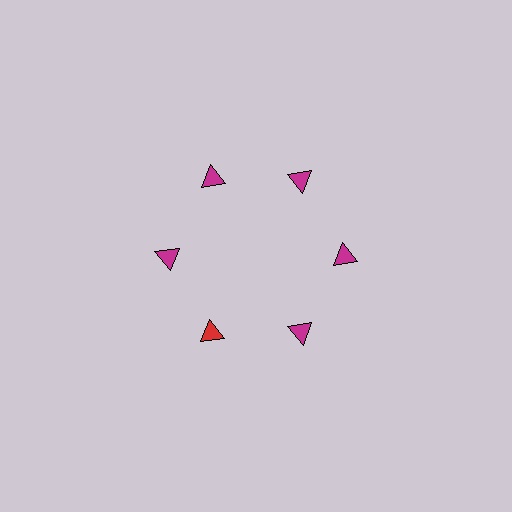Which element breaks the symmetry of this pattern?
The red triangle at roughly the 7 o'clock position breaks the symmetry. All other shapes are magenta triangles.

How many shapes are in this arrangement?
There are 6 shapes arranged in a ring pattern.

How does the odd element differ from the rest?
It has a different color: red instead of magenta.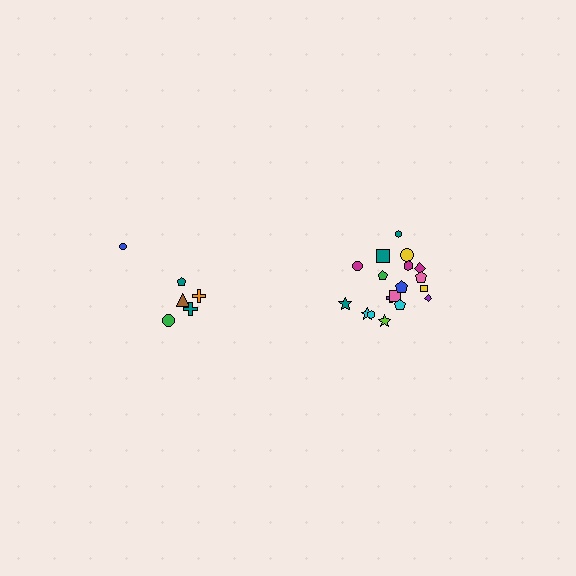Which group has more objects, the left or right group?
The right group.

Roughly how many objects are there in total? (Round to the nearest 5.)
Roughly 25 objects in total.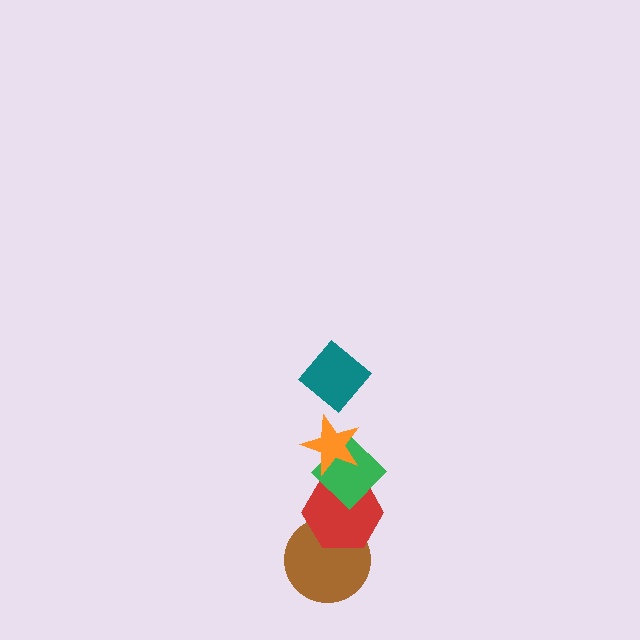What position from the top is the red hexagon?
The red hexagon is 4th from the top.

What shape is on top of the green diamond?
The orange star is on top of the green diamond.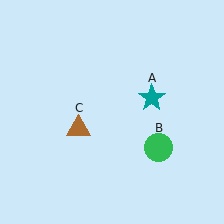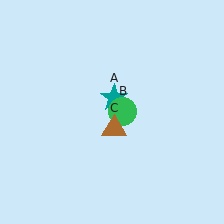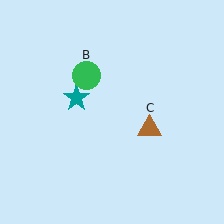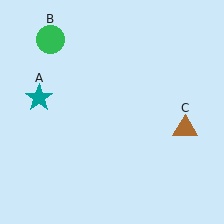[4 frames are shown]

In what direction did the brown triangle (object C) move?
The brown triangle (object C) moved right.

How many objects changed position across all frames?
3 objects changed position: teal star (object A), green circle (object B), brown triangle (object C).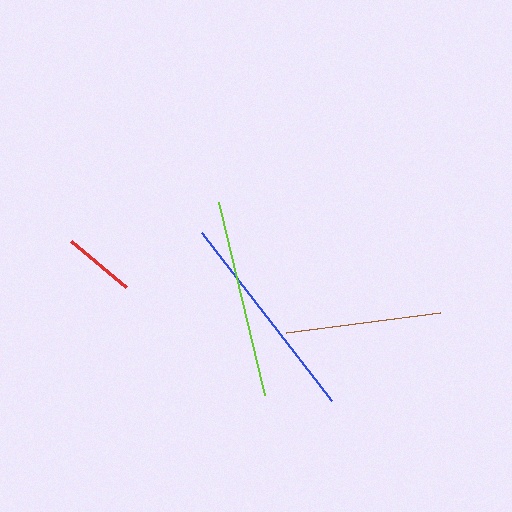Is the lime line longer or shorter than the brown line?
The lime line is longer than the brown line.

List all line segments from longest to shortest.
From longest to shortest: blue, lime, brown, red.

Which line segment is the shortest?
The red line is the shortest at approximately 72 pixels.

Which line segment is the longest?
The blue line is the longest at approximately 212 pixels.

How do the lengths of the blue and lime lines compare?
The blue and lime lines are approximately the same length.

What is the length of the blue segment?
The blue segment is approximately 212 pixels long.